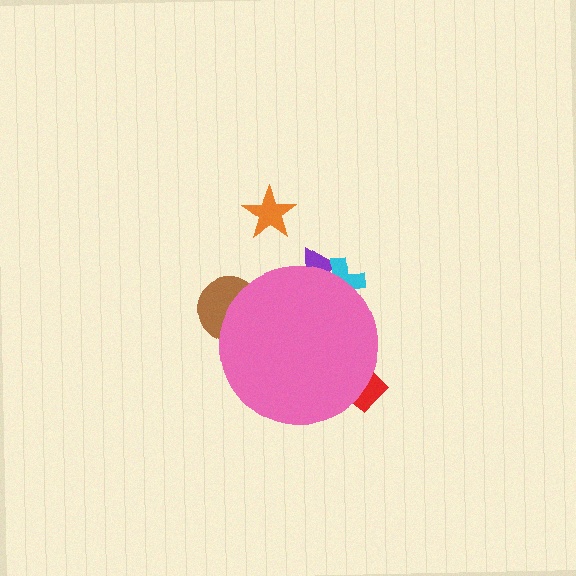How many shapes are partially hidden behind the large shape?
4 shapes are partially hidden.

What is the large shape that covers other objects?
A pink circle.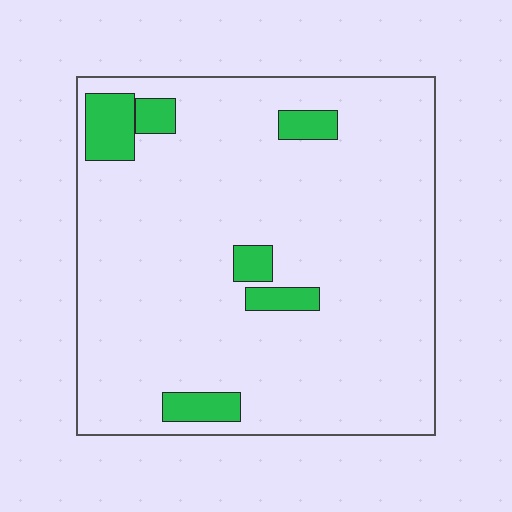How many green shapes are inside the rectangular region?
6.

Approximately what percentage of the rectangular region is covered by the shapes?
Approximately 10%.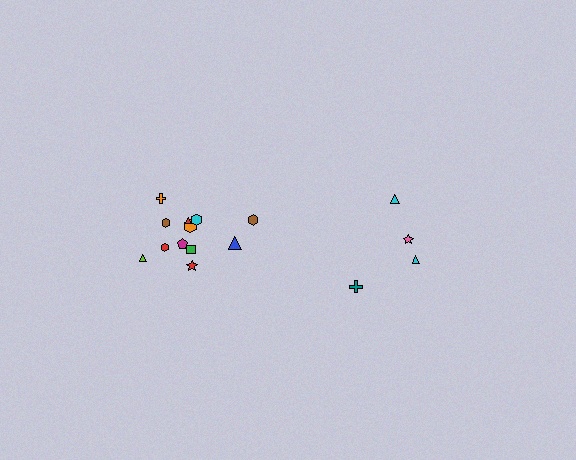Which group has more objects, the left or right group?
The left group.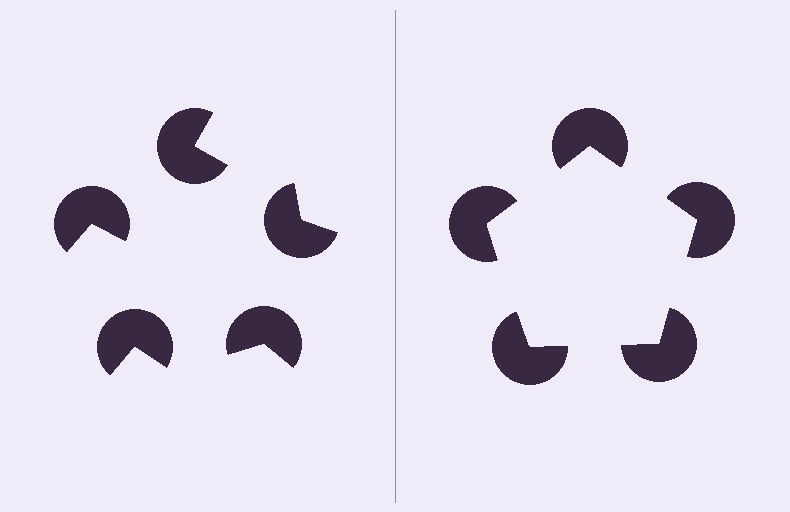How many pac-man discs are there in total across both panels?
10 — 5 on each side.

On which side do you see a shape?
An illusory pentagon appears on the right side. On the left side the wedge cuts are rotated, so no coherent shape forms.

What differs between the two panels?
The pac-man discs are positioned identically on both sides; only the wedge orientations differ. On the right they align to a pentagon; on the left they are misaligned.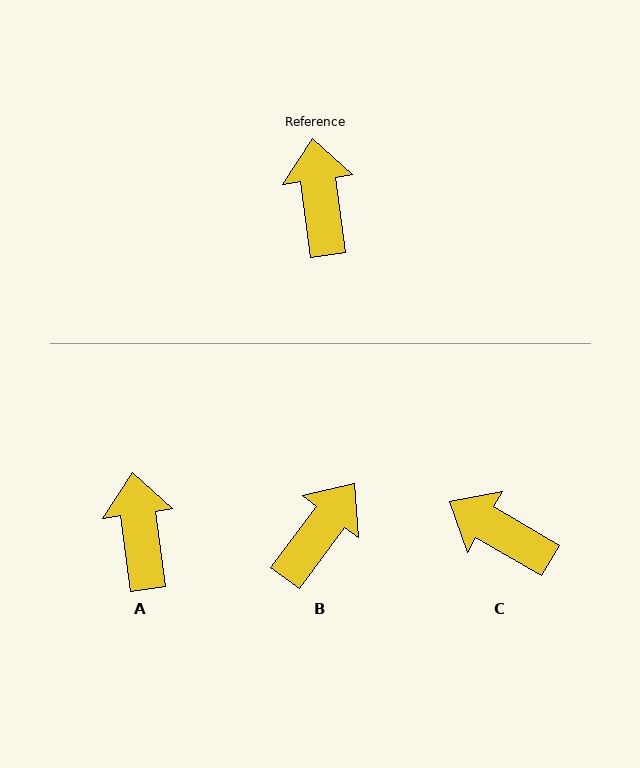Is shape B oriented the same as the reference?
No, it is off by about 44 degrees.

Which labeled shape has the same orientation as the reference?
A.